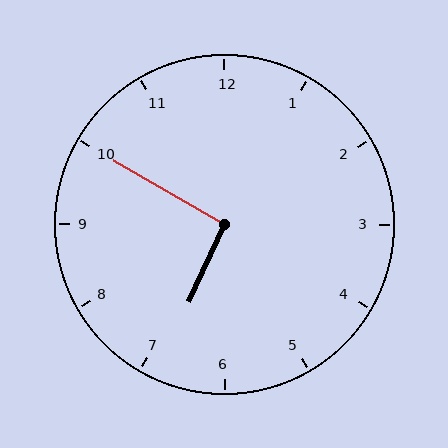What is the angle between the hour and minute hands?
Approximately 95 degrees.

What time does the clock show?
6:50.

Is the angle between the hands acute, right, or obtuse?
It is right.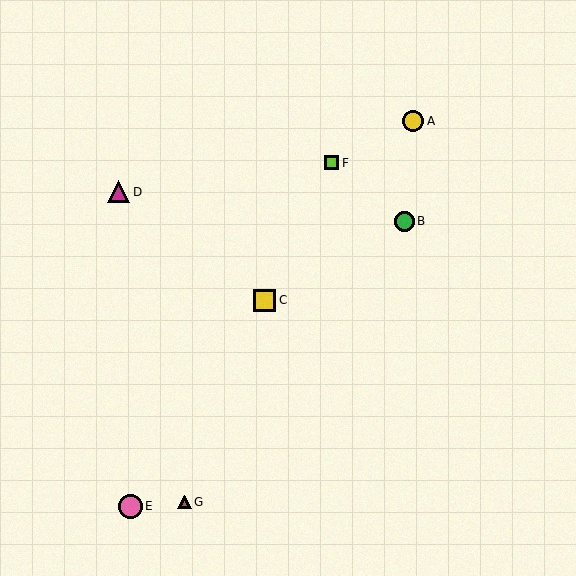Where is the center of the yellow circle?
The center of the yellow circle is at (413, 121).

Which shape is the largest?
The pink circle (labeled E) is the largest.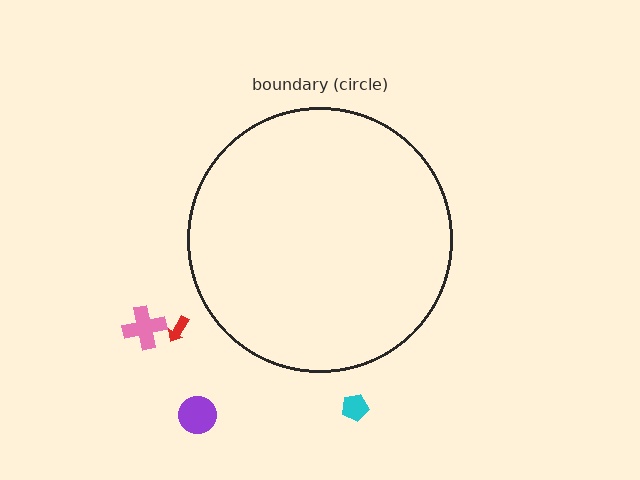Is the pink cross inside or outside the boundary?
Outside.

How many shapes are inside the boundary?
0 inside, 4 outside.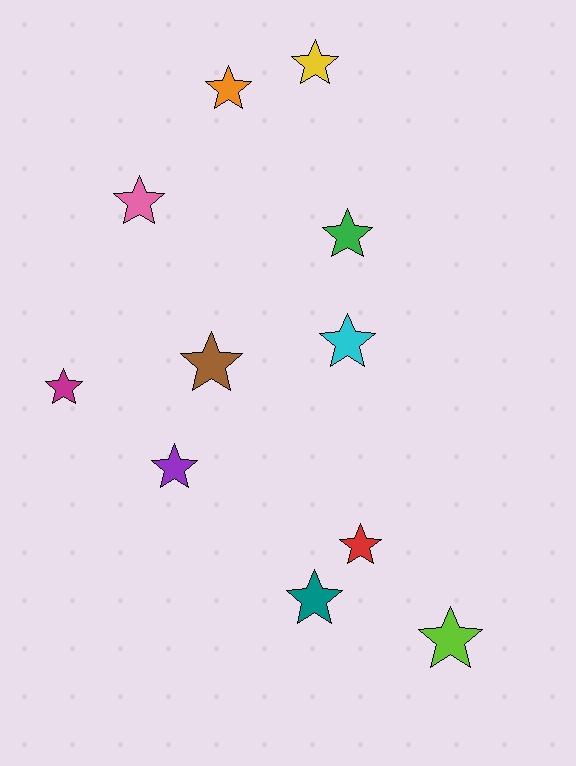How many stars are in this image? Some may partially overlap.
There are 11 stars.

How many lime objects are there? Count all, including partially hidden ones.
There is 1 lime object.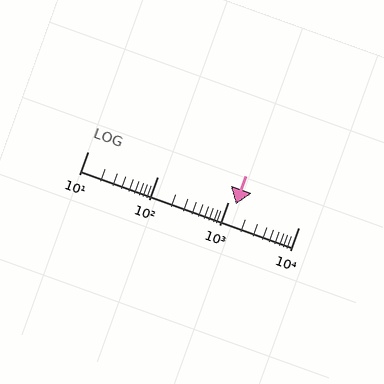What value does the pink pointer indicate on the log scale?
The pointer indicates approximately 1300.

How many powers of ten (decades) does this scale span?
The scale spans 3 decades, from 10 to 10000.